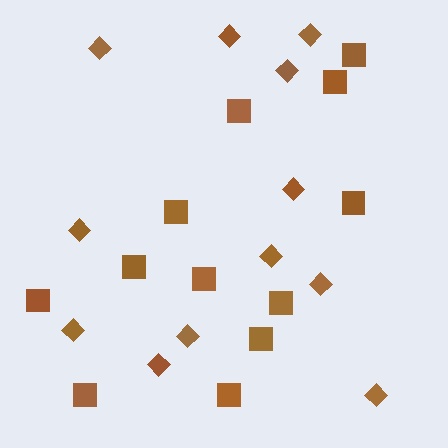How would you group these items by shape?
There are 2 groups: one group of diamonds (12) and one group of squares (12).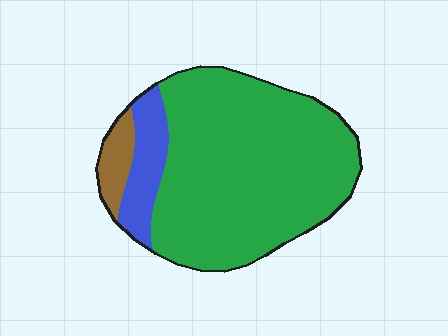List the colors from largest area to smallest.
From largest to smallest: green, blue, brown.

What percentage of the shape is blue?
Blue takes up less than a sixth of the shape.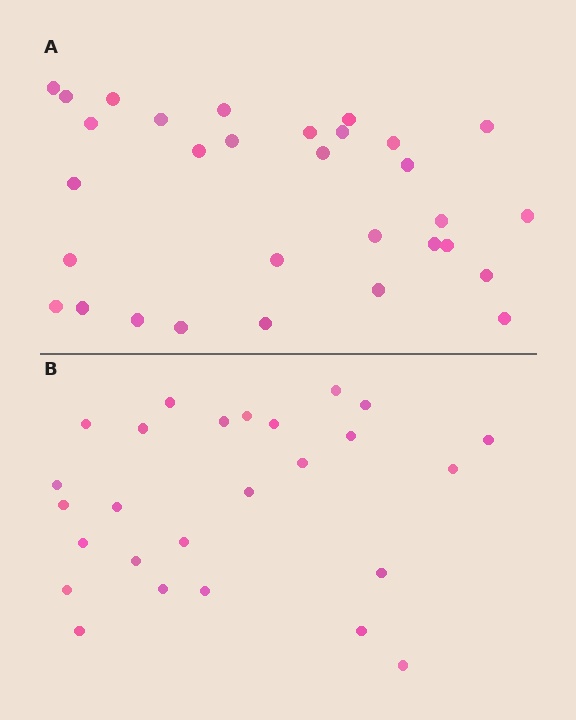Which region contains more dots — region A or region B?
Region A (the top region) has more dots.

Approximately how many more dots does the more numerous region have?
Region A has about 5 more dots than region B.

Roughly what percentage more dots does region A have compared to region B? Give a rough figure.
About 20% more.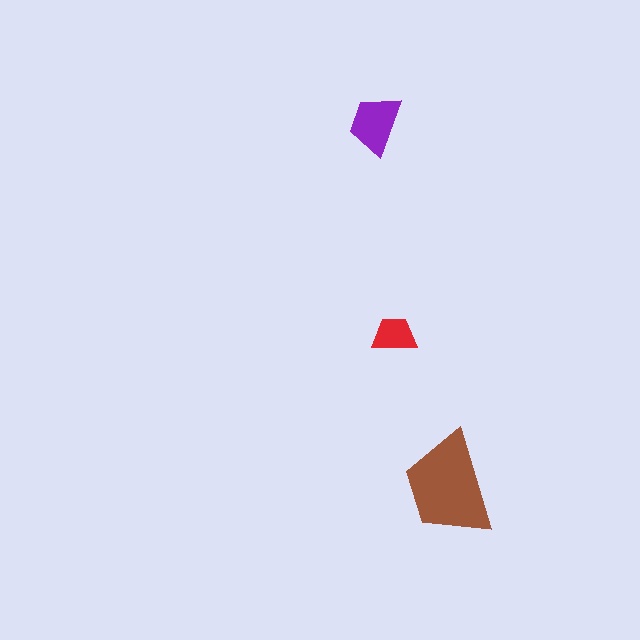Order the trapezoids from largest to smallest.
the brown one, the purple one, the red one.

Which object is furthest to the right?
The brown trapezoid is rightmost.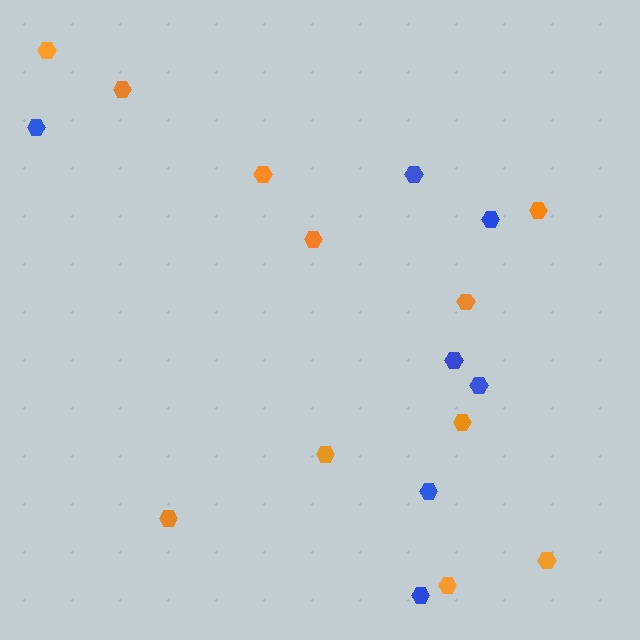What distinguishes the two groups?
There are 2 groups: one group of blue hexagons (7) and one group of orange hexagons (11).